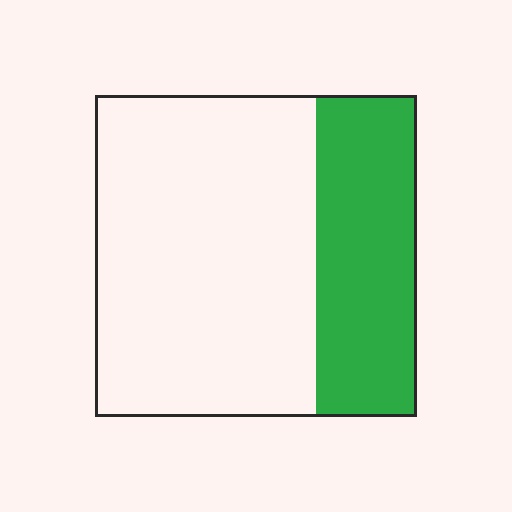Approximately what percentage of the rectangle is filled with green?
Approximately 30%.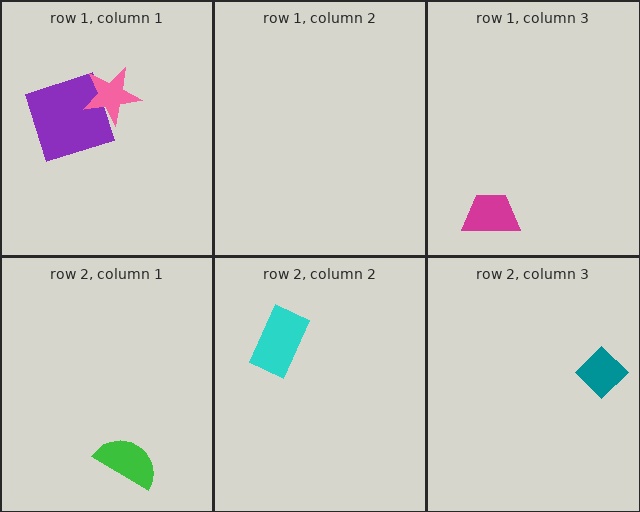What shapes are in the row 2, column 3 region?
The teal diamond.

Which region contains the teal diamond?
The row 2, column 3 region.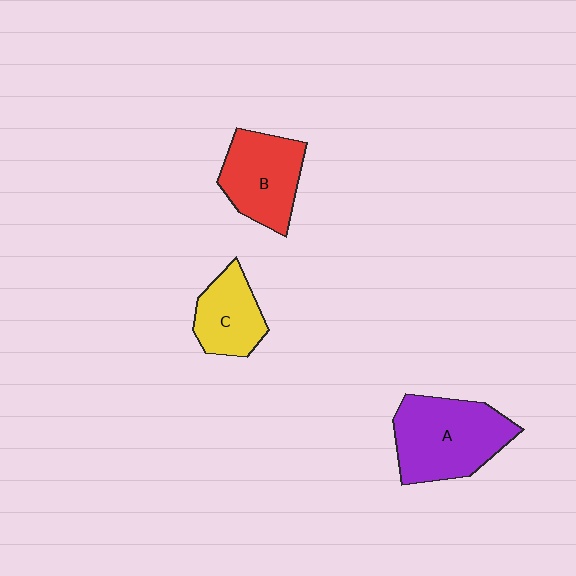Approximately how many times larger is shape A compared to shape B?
Approximately 1.3 times.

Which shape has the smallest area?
Shape C (yellow).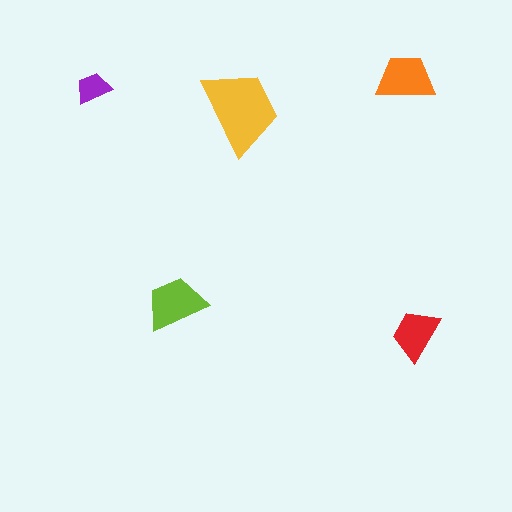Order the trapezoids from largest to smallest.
the yellow one, the lime one, the orange one, the red one, the purple one.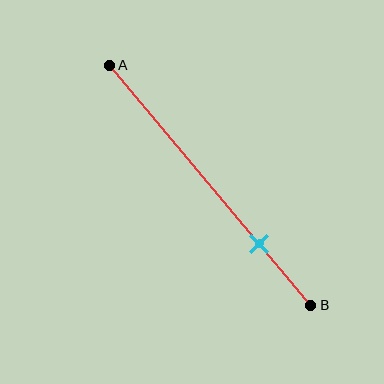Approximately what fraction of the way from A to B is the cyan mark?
The cyan mark is approximately 75% of the way from A to B.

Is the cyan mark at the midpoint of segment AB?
No, the mark is at about 75% from A, not at the 50% midpoint.